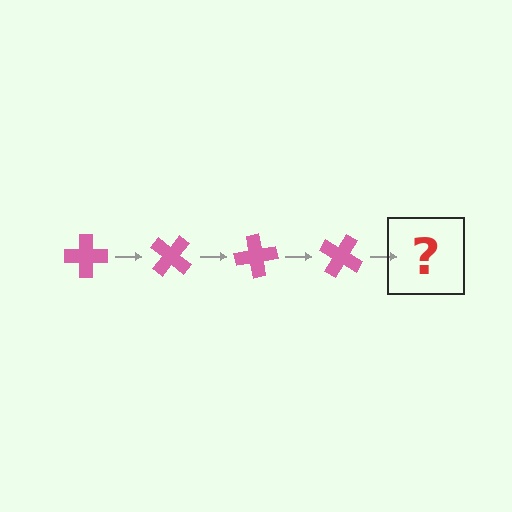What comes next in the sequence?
The next element should be a pink cross rotated 160 degrees.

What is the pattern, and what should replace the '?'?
The pattern is that the cross rotates 40 degrees each step. The '?' should be a pink cross rotated 160 degrees.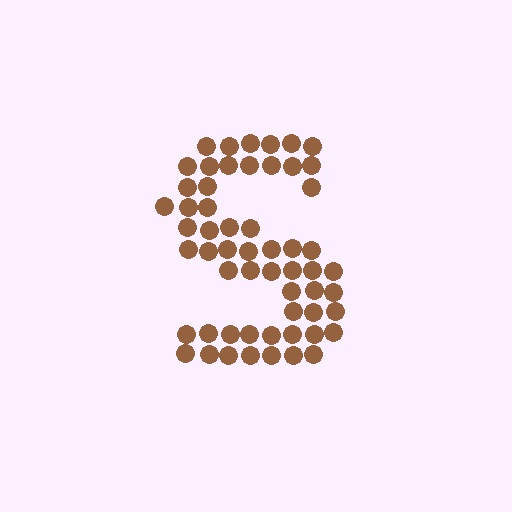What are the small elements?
The small elements are circles.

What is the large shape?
The large shape is the letter S.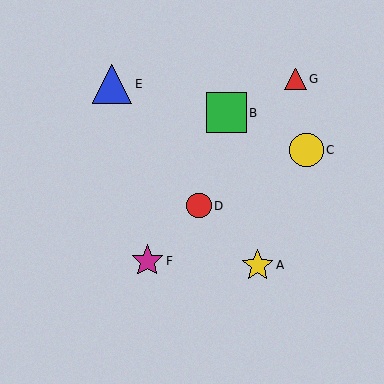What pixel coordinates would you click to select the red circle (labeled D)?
Click at (199, 206) to select the red circle D.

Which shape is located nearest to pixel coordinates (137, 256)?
The magenta star (labeled F) at (147, 261) is nearest to that location.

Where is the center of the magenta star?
The center of the magenta star is at (147, 261).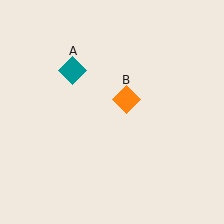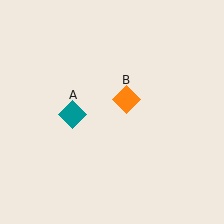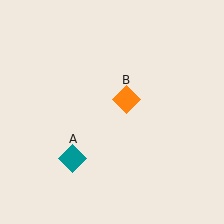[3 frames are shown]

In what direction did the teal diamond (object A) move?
The teal diamond (object A) moved down.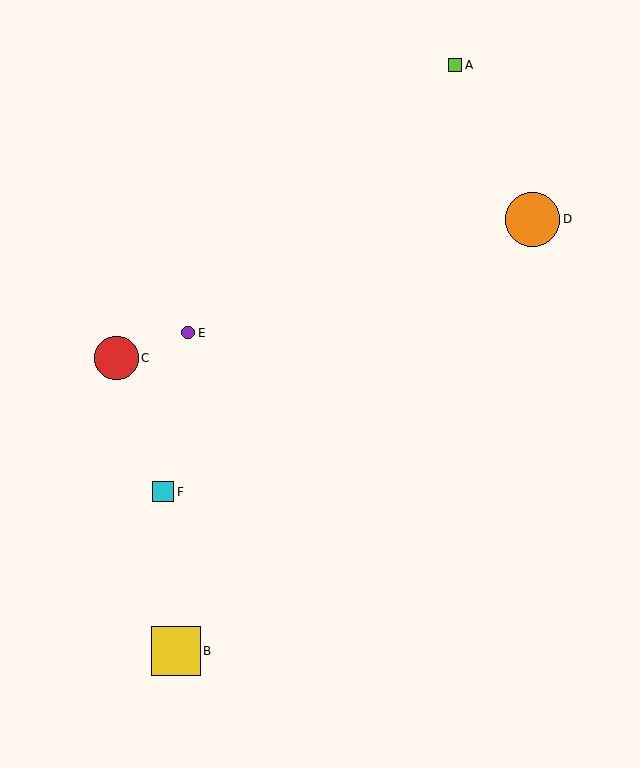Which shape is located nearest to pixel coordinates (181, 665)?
The yellow square (labeled B) at (176, 651) is nearest to that location.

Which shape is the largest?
The orange circle (labeled D) is the largest.